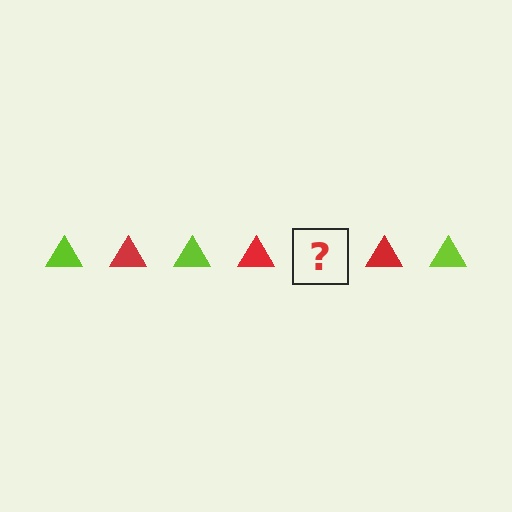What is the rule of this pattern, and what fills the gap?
The rule is that the pattern cycles through lime, red triangles. The gap should be filled with a lime triangle.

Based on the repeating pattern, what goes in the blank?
The blank should be a lime triangle.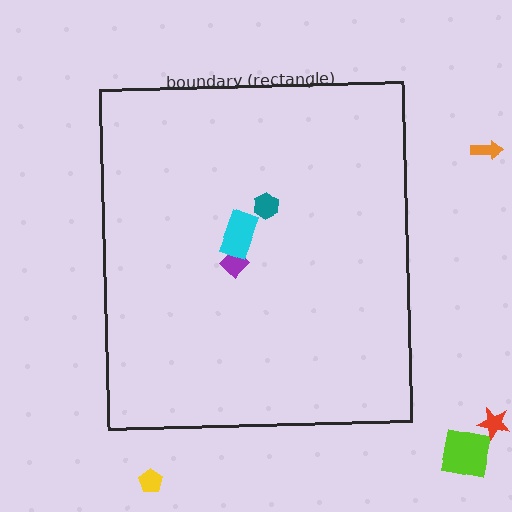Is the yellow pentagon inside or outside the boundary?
Outside.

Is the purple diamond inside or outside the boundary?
Inside.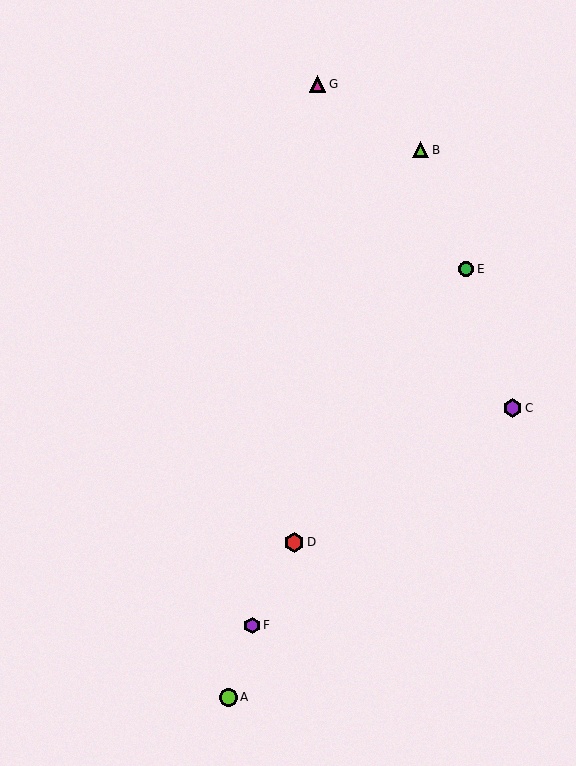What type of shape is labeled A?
Shape A is a lime circle.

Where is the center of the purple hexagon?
The center of the purple hexagon is at (252, 625).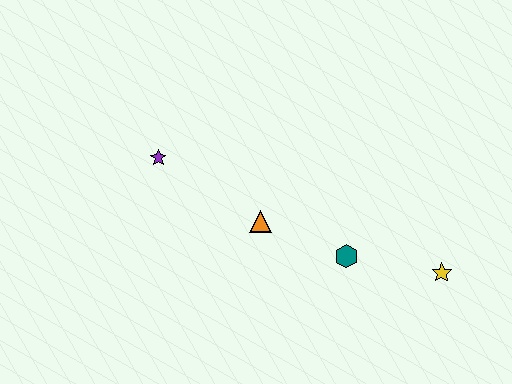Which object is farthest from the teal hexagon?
The purple star is farthest from the teal hexagon.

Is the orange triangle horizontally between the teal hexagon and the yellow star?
No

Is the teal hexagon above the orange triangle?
No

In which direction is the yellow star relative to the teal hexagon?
The yellow star is to the right of the teal hexagon.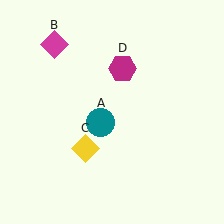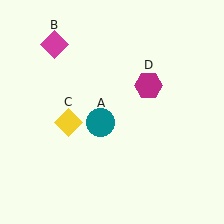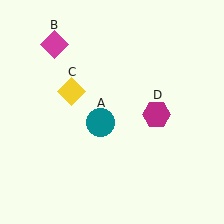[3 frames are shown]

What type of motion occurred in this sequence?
The yellow diamond (object C), magenta hexagon (object D) rotated clockwise around the center of the scene.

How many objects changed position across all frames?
2 objects changed position: yellow diamond (object C), magenta hexagon (object D).